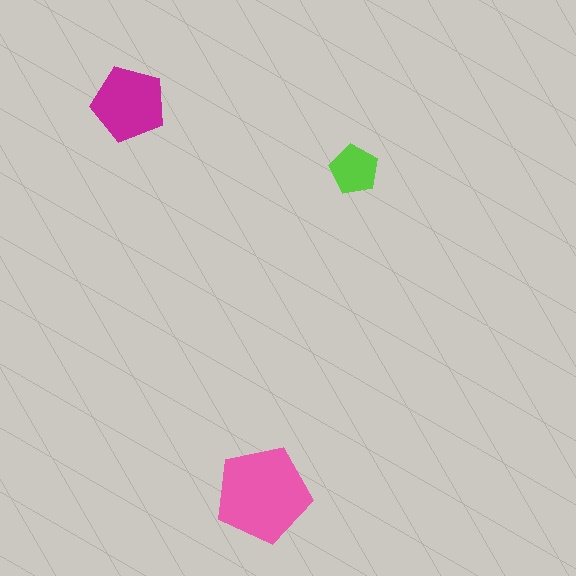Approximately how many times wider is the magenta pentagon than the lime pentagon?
About 1.5 times wider.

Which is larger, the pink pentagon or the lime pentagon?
The pink one.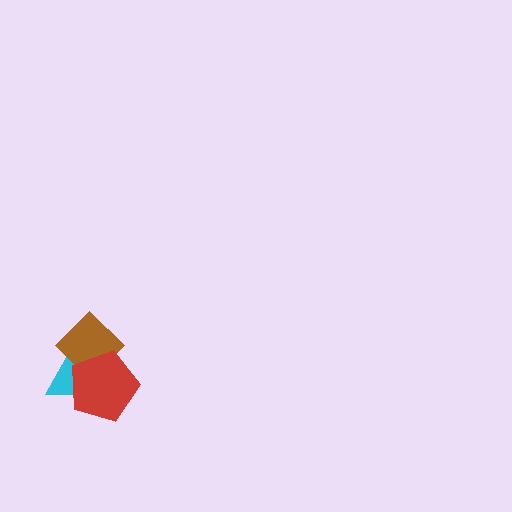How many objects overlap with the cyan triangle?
2 objects overlap with the cyan triangle.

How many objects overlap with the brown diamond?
2 objects overlap with the brown diamond.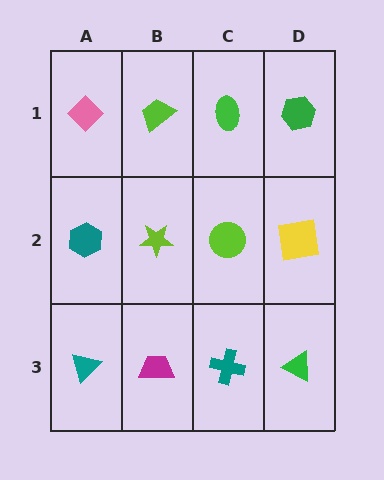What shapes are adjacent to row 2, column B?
A lime trapezoid (row 1, column B), a magenta trapezoid (row 3, column B), a teal hexagon (row 2, column A), a lime circle (row 2, column C).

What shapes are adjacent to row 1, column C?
A lime circle (row 2, column C), a lime trapezoid (row 1, column B), a green hexagon (row 1, column D).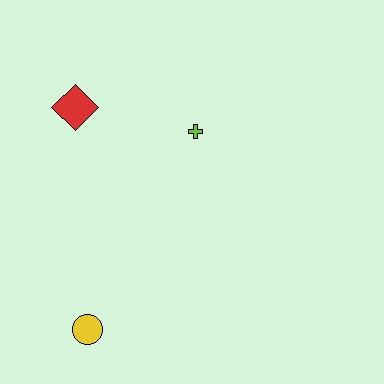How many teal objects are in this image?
There are no teal objects.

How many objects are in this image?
There are 3 objects.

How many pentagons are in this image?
There are no pentagons.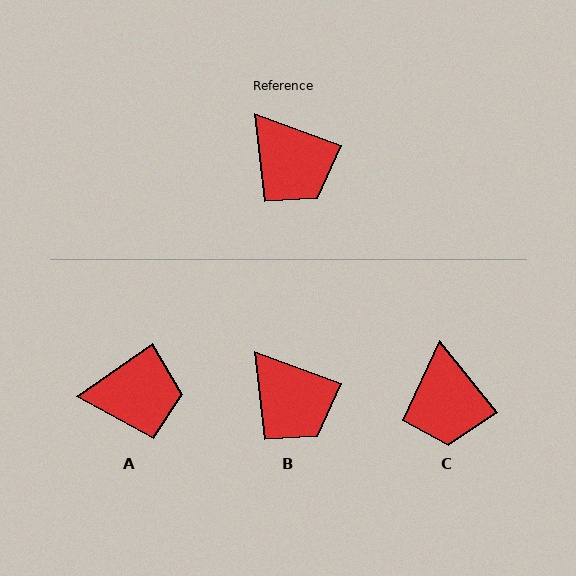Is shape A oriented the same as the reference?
No, it is off by about 54 degrees.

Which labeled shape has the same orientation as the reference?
B.